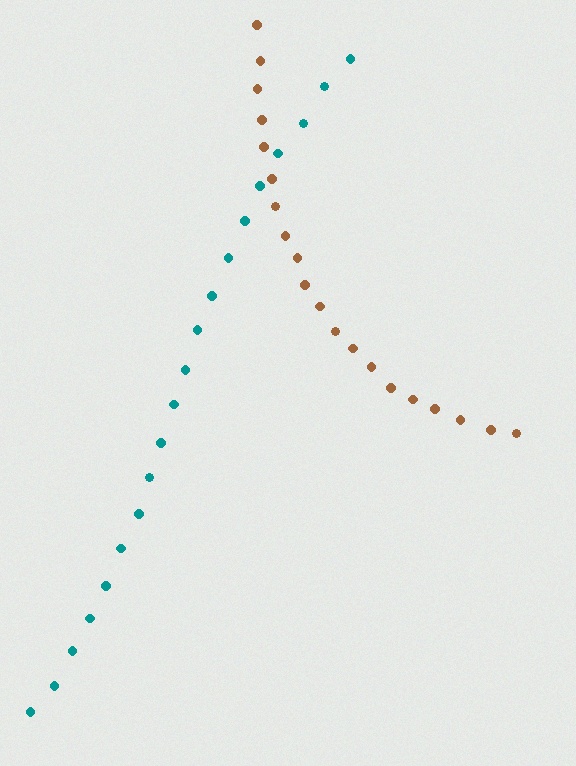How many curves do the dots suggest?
There are 2 distinct paths.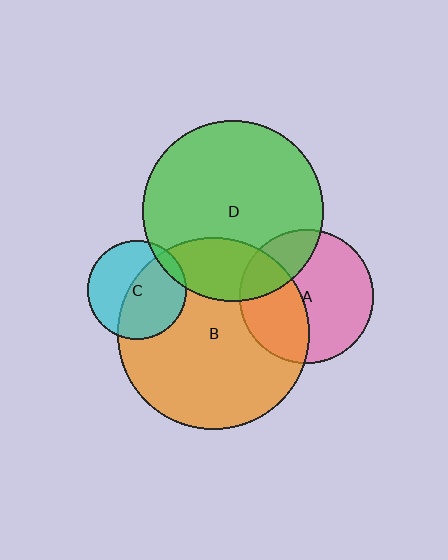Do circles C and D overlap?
Yes.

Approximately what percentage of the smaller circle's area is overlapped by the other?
Approximately 10%.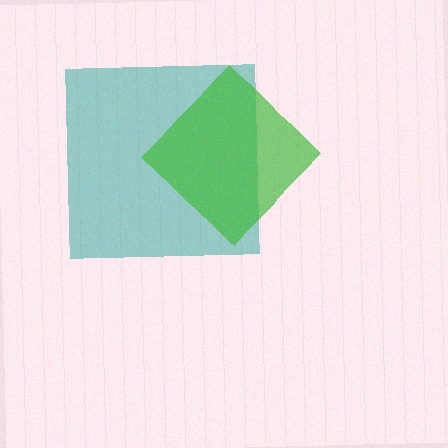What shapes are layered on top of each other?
The layered shapes are: a teal square, a green diamond.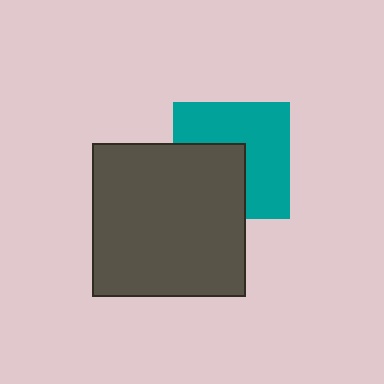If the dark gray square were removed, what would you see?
You would see the complete teal square.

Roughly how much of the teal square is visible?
About half of it is visible (roughly 60%).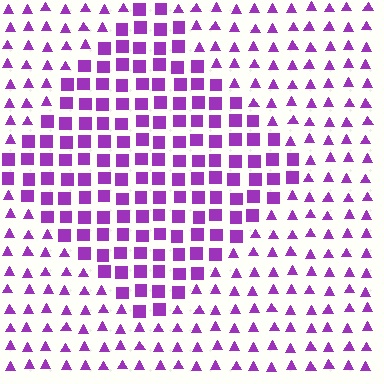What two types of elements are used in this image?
The image uses squares inside the diamond region and triangles outside it.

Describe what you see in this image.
The image is filled with small purple elements arranged in a uniform grid. A diamond-shaped region contains squares, while the surrounding area contains triangles. The boundary is defined purely by the change in element shape.